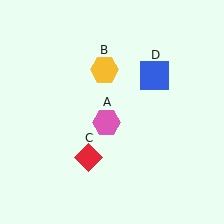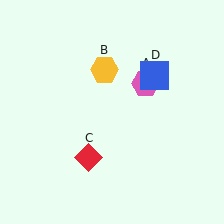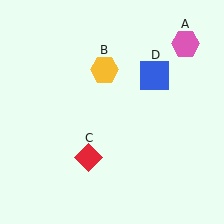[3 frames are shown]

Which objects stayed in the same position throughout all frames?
Yellow hexagon (object B) and red diamond (object C) and blue square (object D) remained stationary.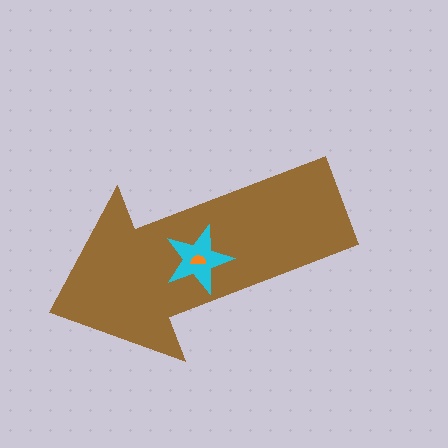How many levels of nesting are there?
3.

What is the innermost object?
The orange semicircle.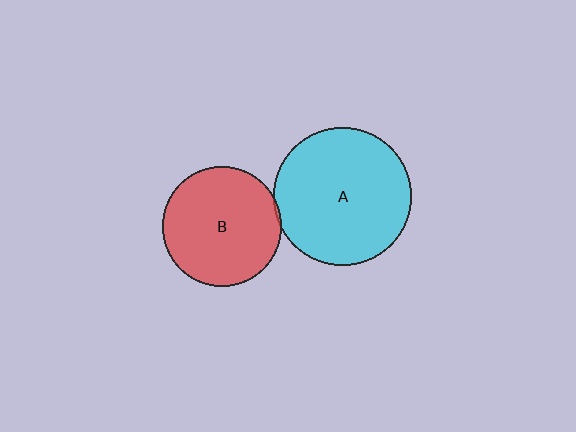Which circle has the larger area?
Circle A (cyan).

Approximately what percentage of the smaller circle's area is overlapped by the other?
Approximately 5%.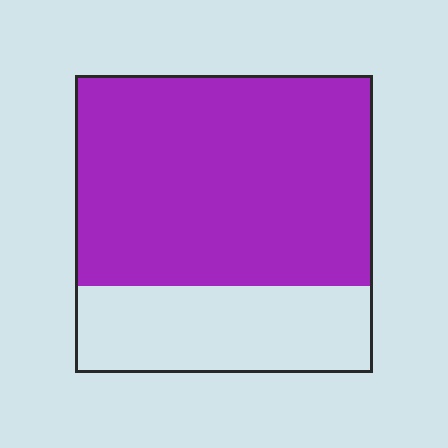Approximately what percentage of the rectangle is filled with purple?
Approximately 70%.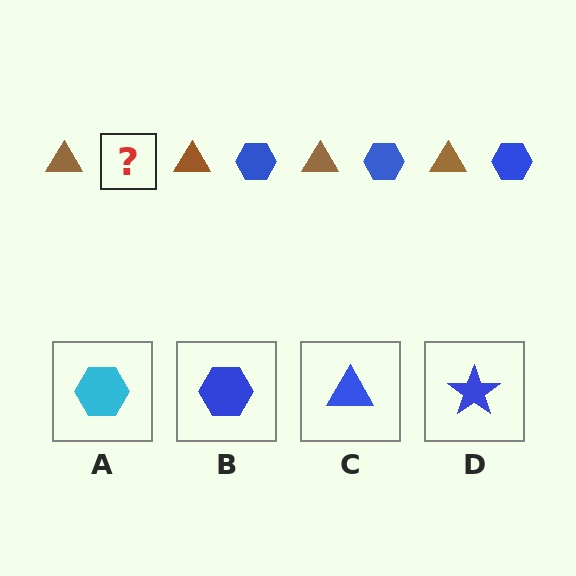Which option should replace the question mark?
Option B.